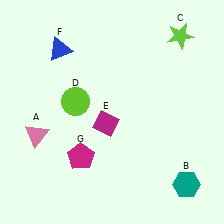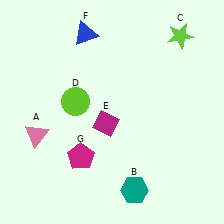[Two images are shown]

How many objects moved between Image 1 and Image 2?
2 objects moved between the two images.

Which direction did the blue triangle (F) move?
The blue triangle (F) moved right.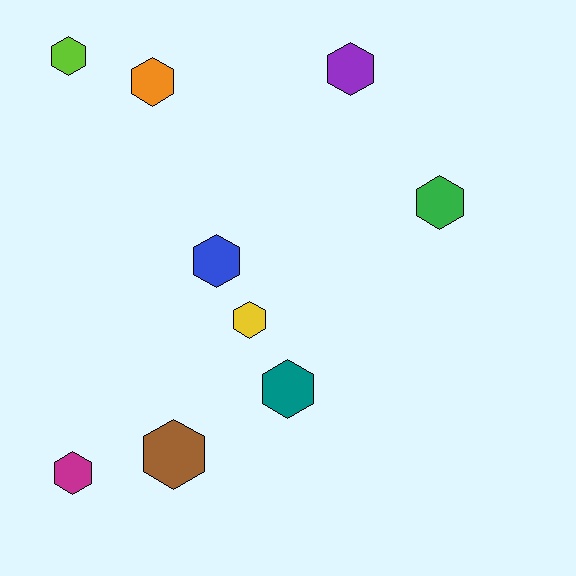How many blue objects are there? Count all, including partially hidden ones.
There is 1 blue object.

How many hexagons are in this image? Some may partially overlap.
There are 9 hexagons.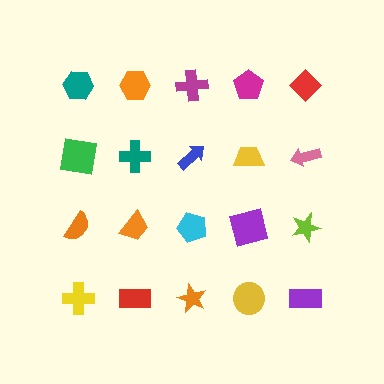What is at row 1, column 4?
A magenta pentagon.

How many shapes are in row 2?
5 shapes.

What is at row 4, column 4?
A yellow circle.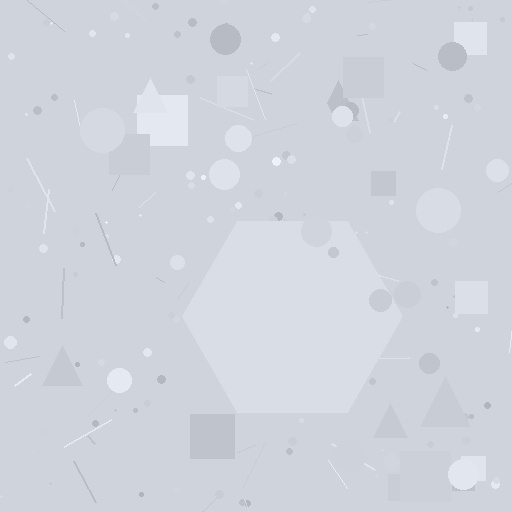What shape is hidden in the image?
A hexagon is hidden in the image.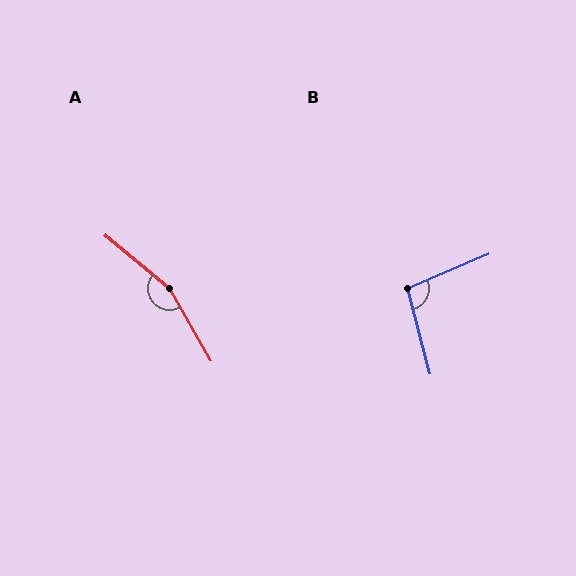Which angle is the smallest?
B, at approximately 98 degrees.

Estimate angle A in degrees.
Approximately 159 degrees.